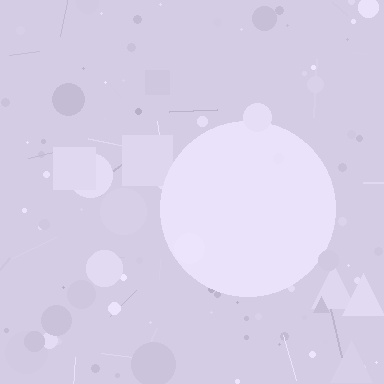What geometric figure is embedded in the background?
A circle is embedded in the background.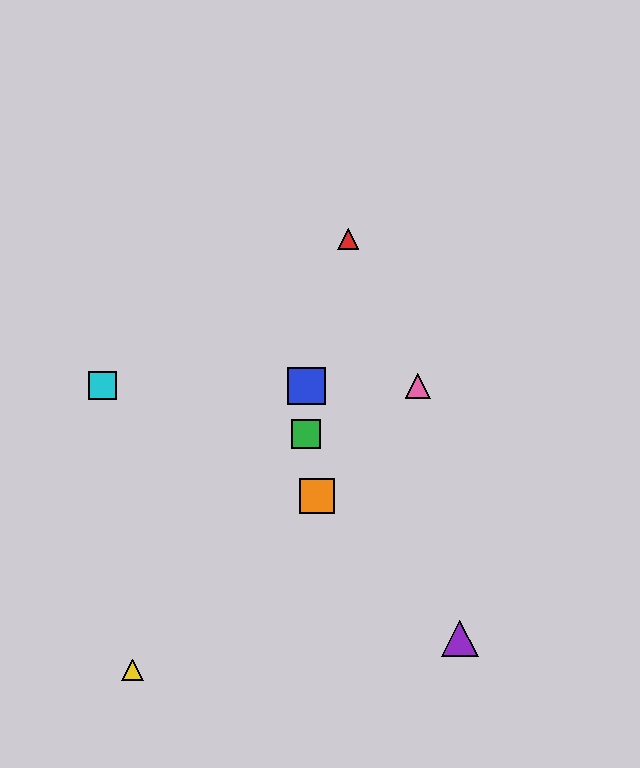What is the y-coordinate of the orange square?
The orange square is at y≈496.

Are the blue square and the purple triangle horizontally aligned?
No, the blue square is at y≈386 and the purple triangle is at y≈639.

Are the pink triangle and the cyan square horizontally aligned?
Yes, both are at y≈386.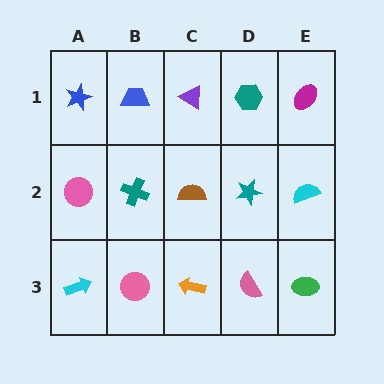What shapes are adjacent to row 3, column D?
A teal star (row 2, column D), an orange arrow (row 3, column C), a green ellipse (row 3, column E).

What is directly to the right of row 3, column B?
An orange arrow.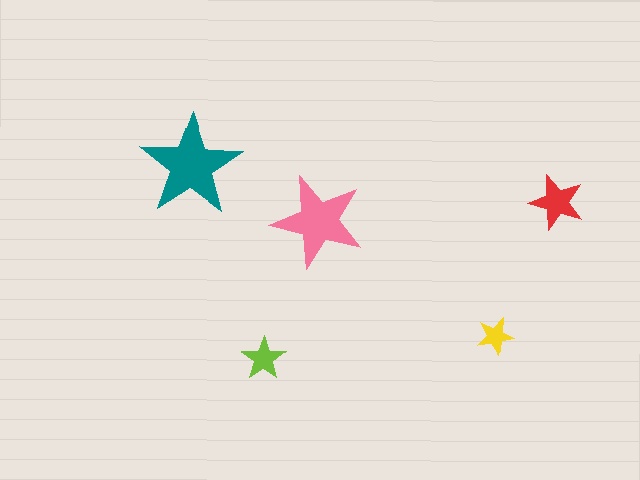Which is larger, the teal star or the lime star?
The teal one.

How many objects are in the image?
There are 5 objects in the image.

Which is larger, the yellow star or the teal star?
The teal one.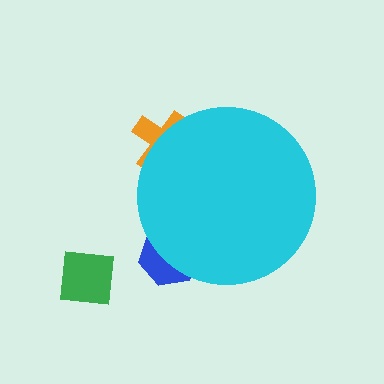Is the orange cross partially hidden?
Yes, the orange cross is partially hidden behind the cyan circle.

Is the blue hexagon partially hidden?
Yes, the blue hexagon is partially hidden behind the cyan circle.